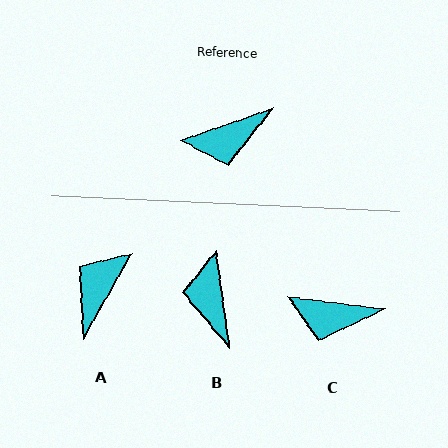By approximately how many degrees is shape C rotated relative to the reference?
Approximately 27 degrees clockwise.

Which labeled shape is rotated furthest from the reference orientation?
A, about 139 degrees away.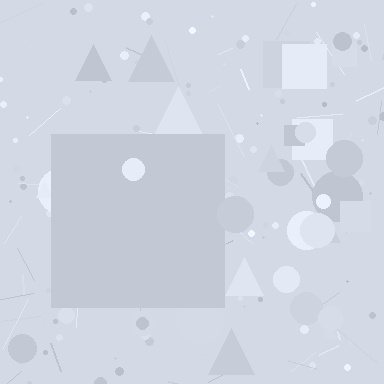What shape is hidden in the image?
A square is hidden in the image.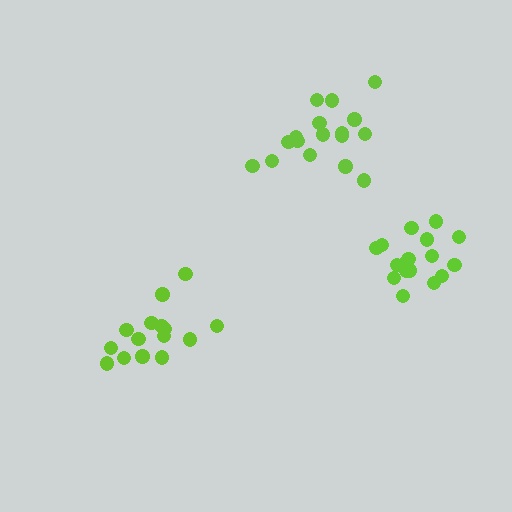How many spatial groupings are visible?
There are 3 spatial groupings.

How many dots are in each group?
Group 1: 15 dots, Group 2: 17 dots, Group 3: 18 dots (50 total).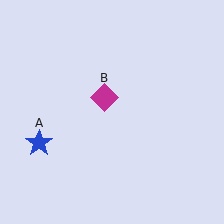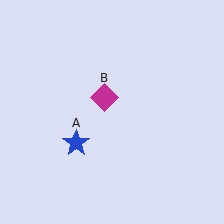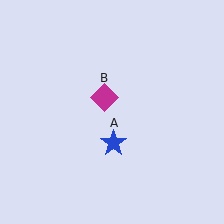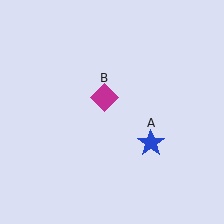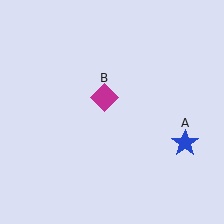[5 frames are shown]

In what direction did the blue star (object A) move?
The blue star (object A) moved right.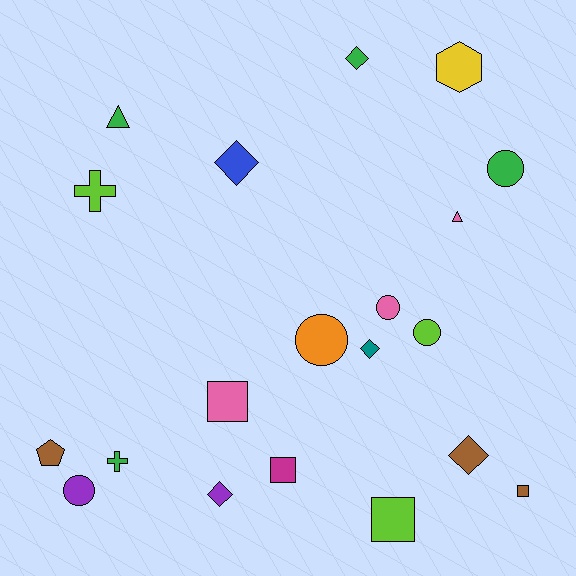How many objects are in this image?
There are 20 objects.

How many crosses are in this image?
There are 2 crosses.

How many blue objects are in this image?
There is 1 blue object.